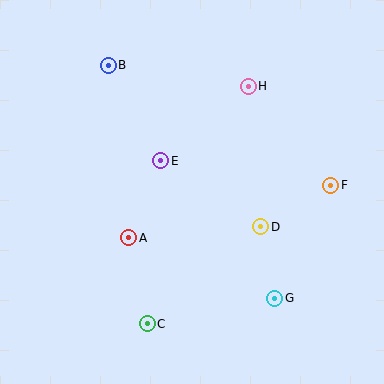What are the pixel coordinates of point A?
Point A is at (129, 238).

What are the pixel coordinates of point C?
Point C is at (147, 324).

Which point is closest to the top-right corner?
Point H is closest to the top-right corner.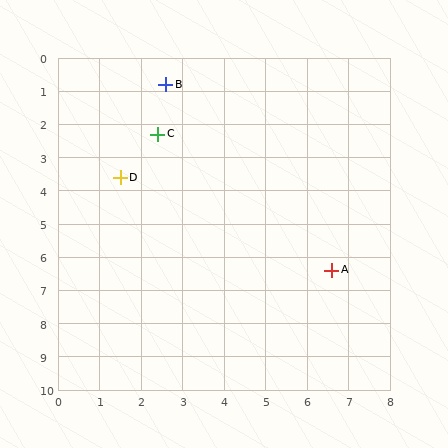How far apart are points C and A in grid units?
Points C and A are about 5.9 grid units apart.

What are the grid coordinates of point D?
Point D is at approximately (1.5, 3.6).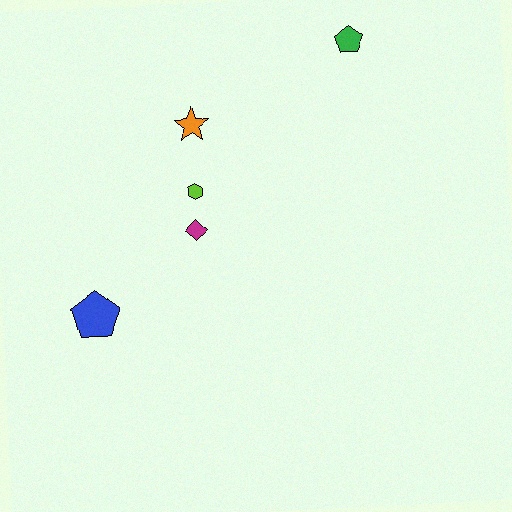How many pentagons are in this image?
There are 2 pentagons.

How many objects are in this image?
There are 5 objects.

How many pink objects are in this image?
There are no pink objects.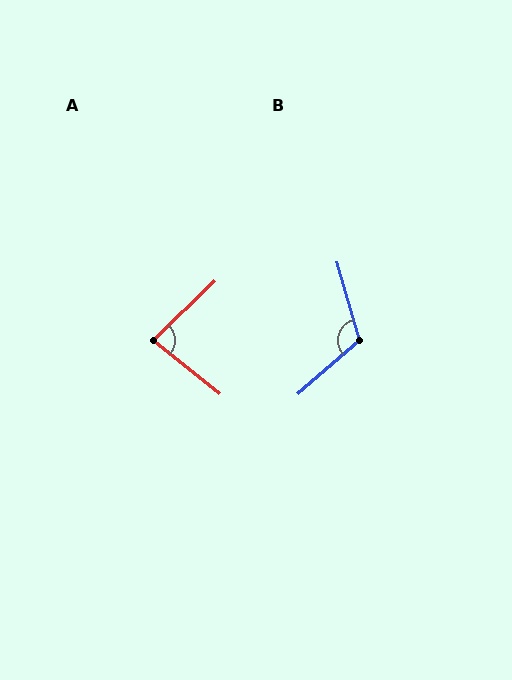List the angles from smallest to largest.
A (83°), B (115°).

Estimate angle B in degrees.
Approximately 115 degrees.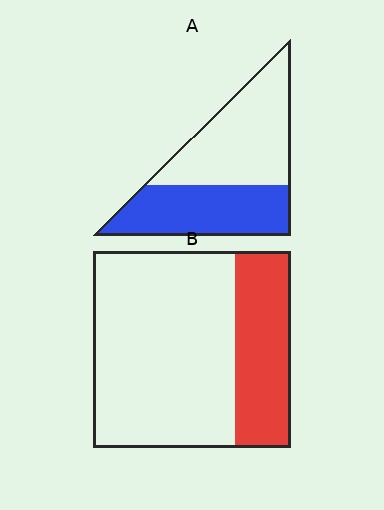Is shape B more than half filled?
No.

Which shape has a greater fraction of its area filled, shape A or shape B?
Shape A.